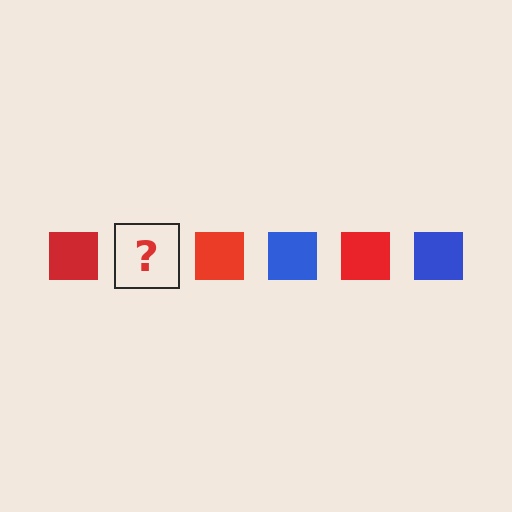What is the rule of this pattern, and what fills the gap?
The rule is that the pattern cycles through red, blue squares. The gap should be filled with a blue square.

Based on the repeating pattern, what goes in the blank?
The blank should be a blue square.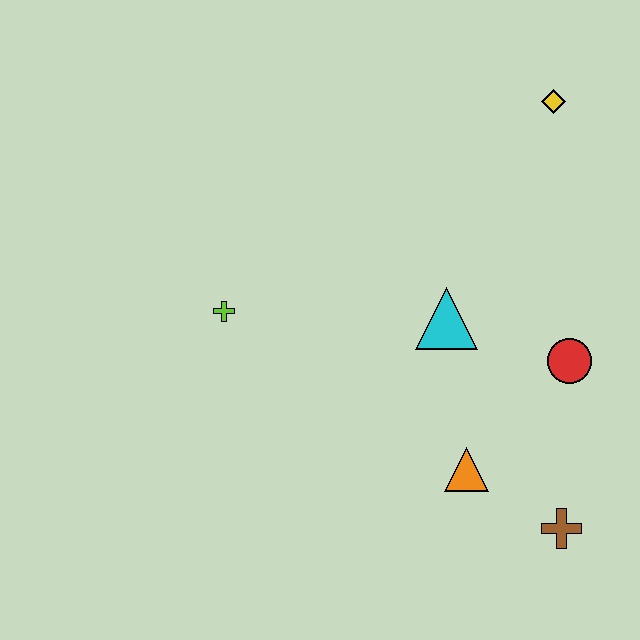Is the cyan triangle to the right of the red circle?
No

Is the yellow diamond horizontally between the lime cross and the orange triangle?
No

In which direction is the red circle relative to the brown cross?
The red circle is above the brown cross.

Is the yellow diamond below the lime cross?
No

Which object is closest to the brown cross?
The orange triangle is closest to the brown cross.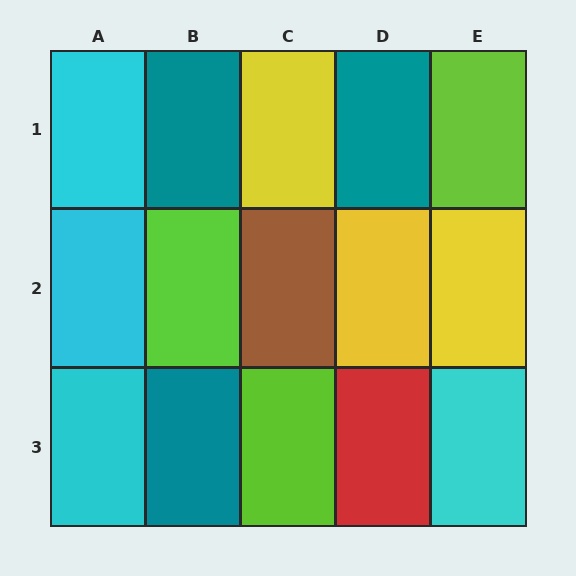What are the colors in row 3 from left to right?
Cyan, teal, lime, red, cyan.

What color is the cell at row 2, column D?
Yellow.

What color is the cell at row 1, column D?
Teal.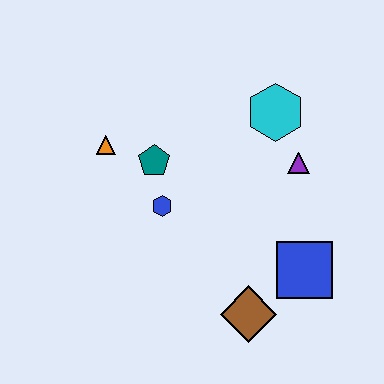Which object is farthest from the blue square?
The orange triangle is farthest from the blue square.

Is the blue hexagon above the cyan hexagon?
No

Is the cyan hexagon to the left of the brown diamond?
No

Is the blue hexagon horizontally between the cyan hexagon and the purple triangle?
No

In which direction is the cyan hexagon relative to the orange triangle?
The cyan hexagon is to the right of the orange triangle.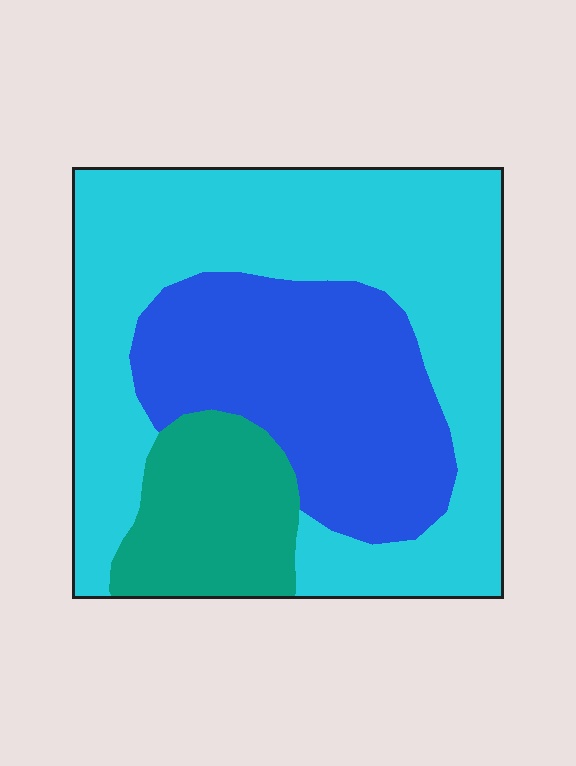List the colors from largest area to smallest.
From largest to smallest: cyan, blue, teal.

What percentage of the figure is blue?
Blue takes up about one third (1/3) of the figure.